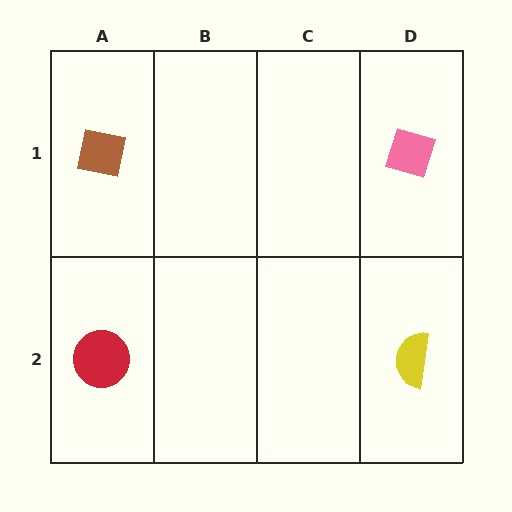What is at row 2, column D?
A yellow semicircle.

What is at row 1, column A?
A brown square.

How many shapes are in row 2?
2 shapes.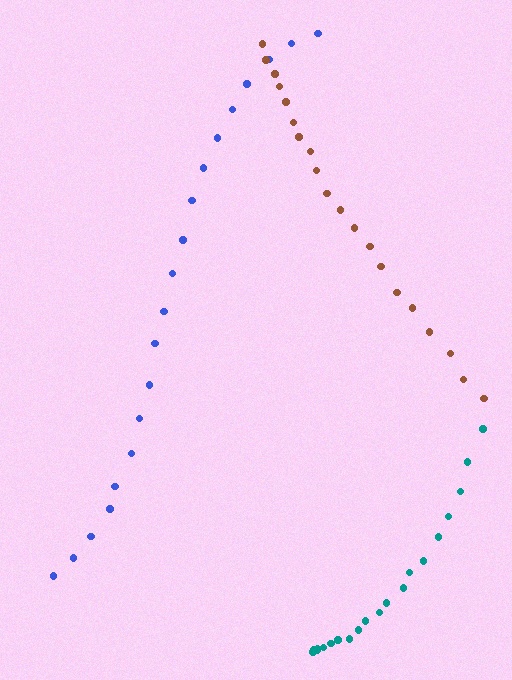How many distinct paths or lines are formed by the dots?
There are 3 distinct paths.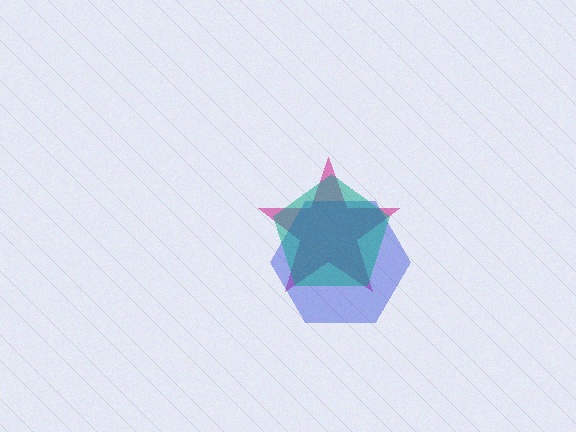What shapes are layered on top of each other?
The layered shapes are: a magenta star, a blue hexagon, a teal pentagon.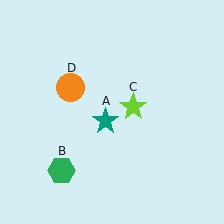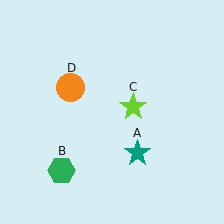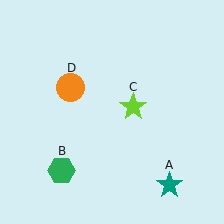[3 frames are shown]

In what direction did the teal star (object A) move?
The teal star (object A) moved down and to the right.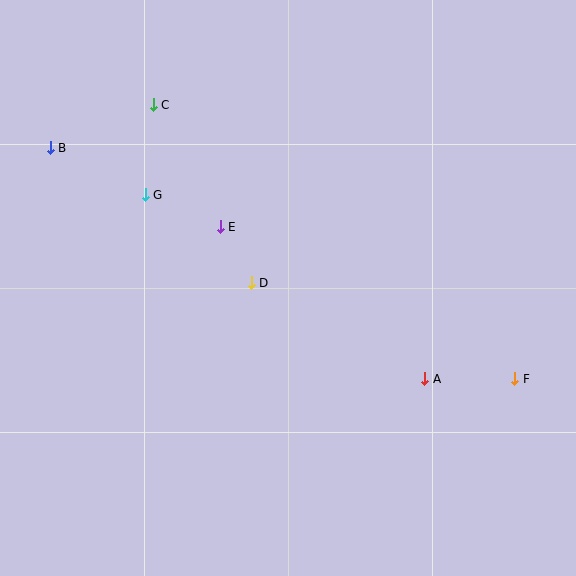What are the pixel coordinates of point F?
Point F is at (515, 379).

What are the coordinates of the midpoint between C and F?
The midpoint between C and F is at (334, 242).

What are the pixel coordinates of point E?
Point E is at (220, 227).